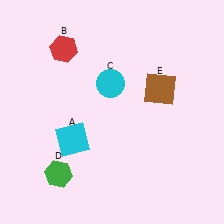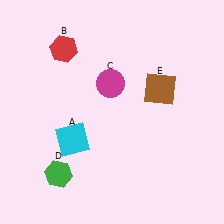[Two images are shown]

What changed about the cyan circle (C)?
In Image 1, C is cyan. In Image 2, it changed to magenta.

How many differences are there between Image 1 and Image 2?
There is 1 difference between the two images.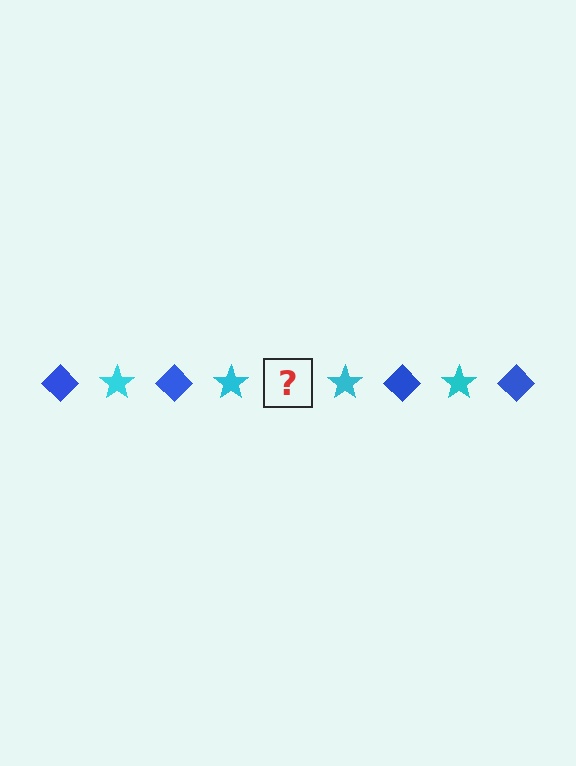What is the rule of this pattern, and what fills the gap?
The rule is that the pattern alternates between blue diamond and cyan star. The gap should be filled with a blue diamond.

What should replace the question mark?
The question mark should be replaced with a blue diamond.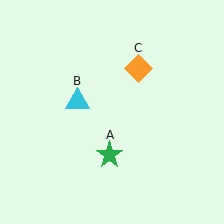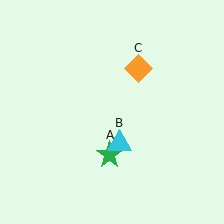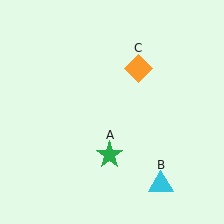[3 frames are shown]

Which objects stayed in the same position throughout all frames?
Green star (object A) and orange diamond (object C) remained stationary.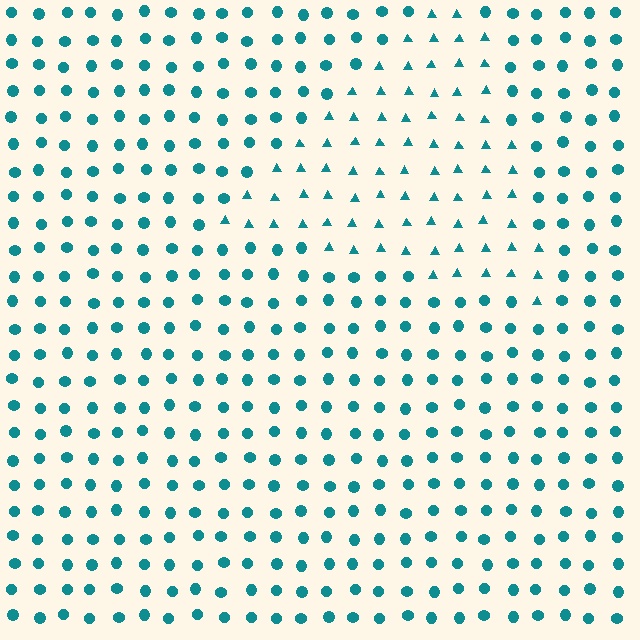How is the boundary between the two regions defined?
The boundary is defined by a change in element shape: triangles inside vs. circles outside. All elements share the same color and spacing.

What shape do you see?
I see a triangle.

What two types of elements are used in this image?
The image uses triangles inside the triangle region and circles outside it.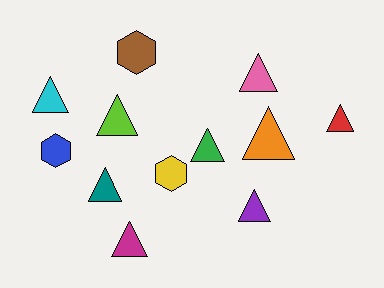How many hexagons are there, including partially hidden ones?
There are 3 hexagons.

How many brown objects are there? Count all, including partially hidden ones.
There is 1 brown object.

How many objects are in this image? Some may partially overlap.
There are 12 objects.